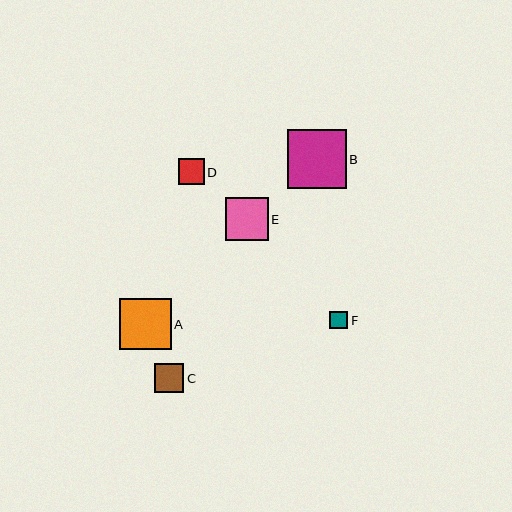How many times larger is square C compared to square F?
Square C is approximately 1.7 times the size of square F.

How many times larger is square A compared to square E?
Square A is approximately 1.2 times the size of square E.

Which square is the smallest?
Square F is the smallest with a size of approximately 18 pixels.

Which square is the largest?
Square B is the largest with a size of approximately 59 pixels.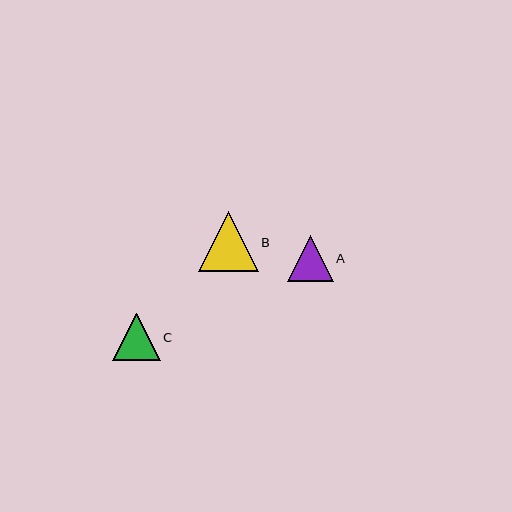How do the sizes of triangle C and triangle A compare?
Triangle C and triangle A are approximately the same size.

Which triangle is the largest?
Triangle B is the largest with a size of approximately 60 pixels.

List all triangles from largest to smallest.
From largest to smallest: B, C, A.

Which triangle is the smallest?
Triangle A is the smallest with a size of approximately 46 pixels.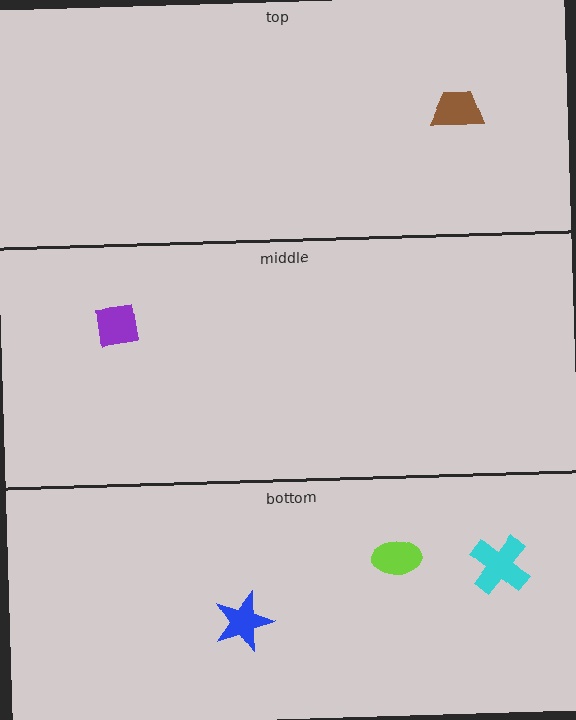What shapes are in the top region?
The brown trapezoid.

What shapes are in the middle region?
The purple square.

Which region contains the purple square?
The middle region.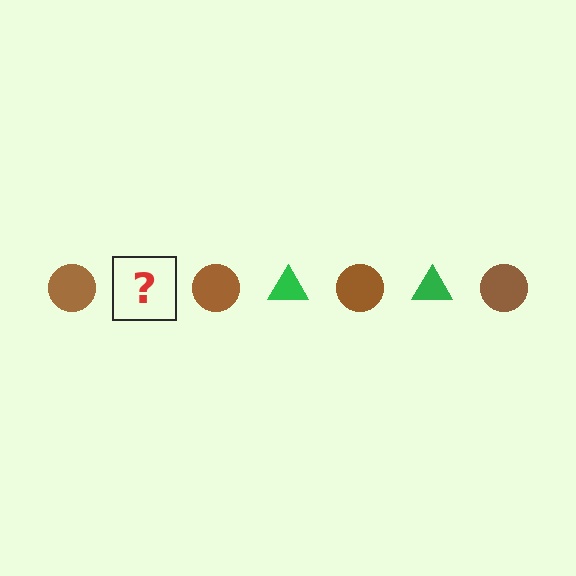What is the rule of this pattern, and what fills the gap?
The rule is that the pattern alternates between brown circle and green triangle. The gap should be filled with a green triangle.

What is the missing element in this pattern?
The missing element is a green triangle.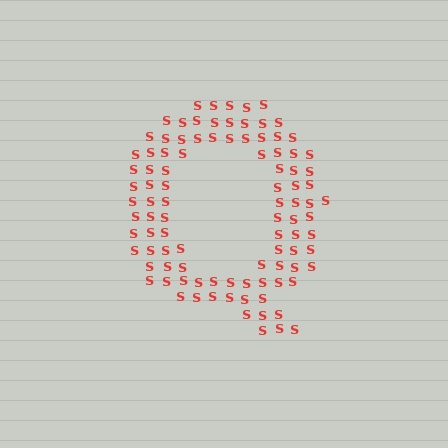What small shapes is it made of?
It is made of small letter S's.